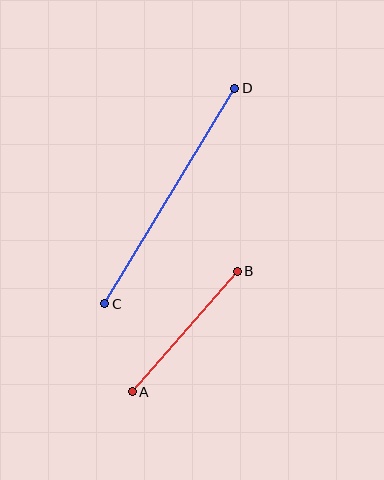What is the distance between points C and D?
The distance is approximately 252 pixels.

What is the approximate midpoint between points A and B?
The midpoint is at approximately (185, 332) pixels.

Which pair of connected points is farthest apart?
Points C and D are farthest apart.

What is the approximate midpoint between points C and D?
The midpoint is at approximately (170, 196) pixels.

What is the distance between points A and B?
The distance is approximately 160 pixels.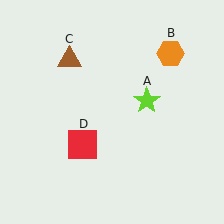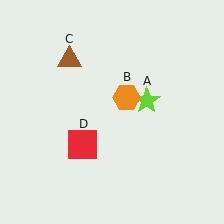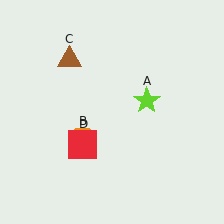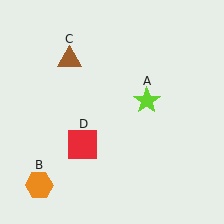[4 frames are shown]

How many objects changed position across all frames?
1 object changed position: orange hexagon (object B).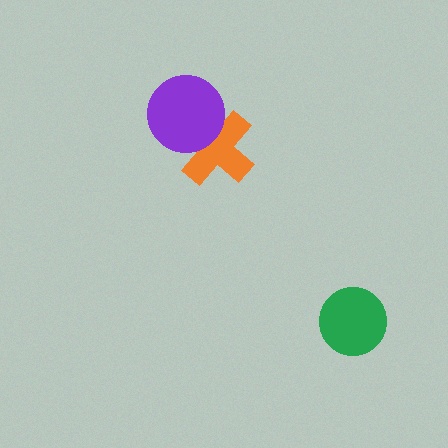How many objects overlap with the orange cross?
1 object overlaps with the orange cross.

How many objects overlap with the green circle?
0 objects overlap with the green circle.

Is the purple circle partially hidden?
No, no other shape covers it.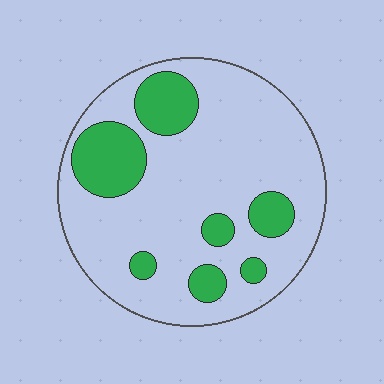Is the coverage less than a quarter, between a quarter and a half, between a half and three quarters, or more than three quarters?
Less than a quarter.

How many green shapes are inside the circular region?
7.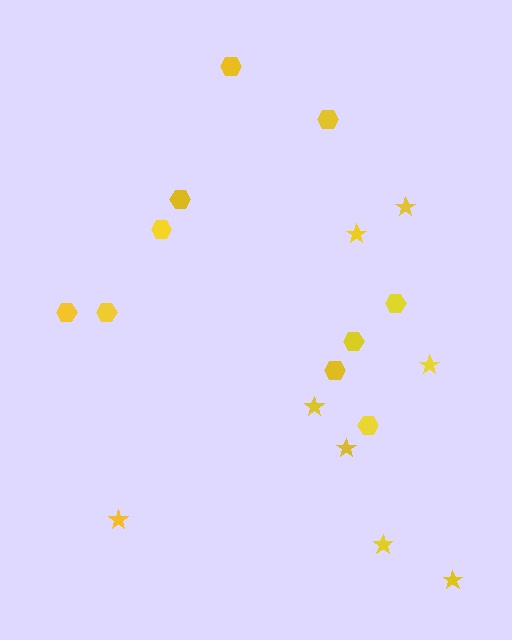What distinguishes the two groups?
There are 2 groups: one group of stars (8) and one group of hexagons (10).